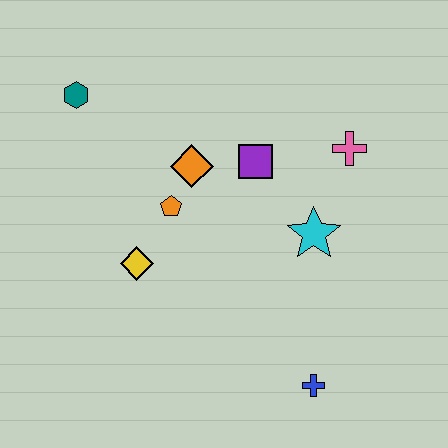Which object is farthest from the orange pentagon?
The blue cross is farthest from the orange pentagon.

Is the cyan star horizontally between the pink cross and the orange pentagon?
Yes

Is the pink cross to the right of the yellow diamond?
Yes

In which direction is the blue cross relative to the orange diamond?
The blue cross is below the orange diamond.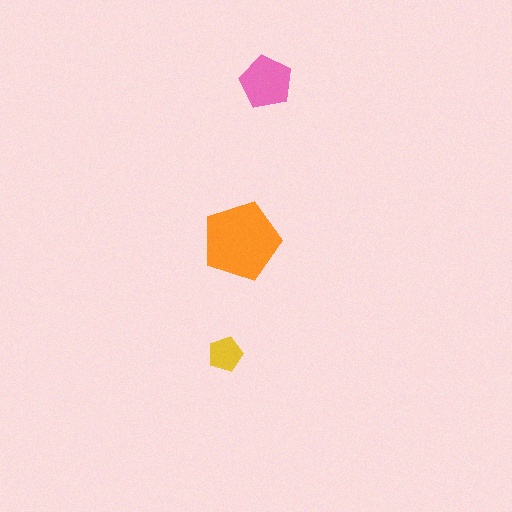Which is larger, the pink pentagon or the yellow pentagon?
The pink one.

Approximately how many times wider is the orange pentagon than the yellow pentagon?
About 2.5 times wider.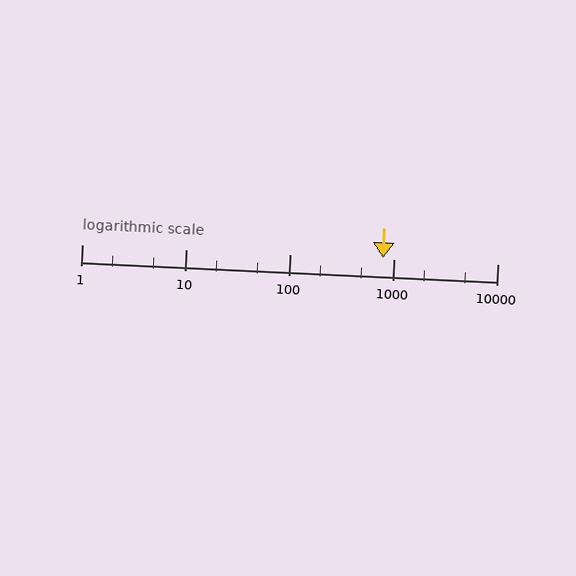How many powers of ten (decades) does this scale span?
The scale spans 4 decades, from 1 to 10000.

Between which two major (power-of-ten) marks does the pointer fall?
The pointer is between 100 and 1000.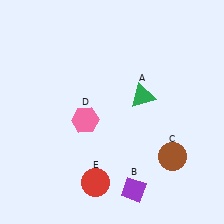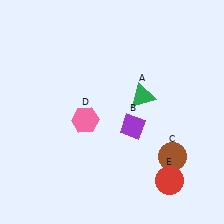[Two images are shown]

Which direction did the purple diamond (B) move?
The purple diamond (B) moved up.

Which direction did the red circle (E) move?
The red circle (E) moved right.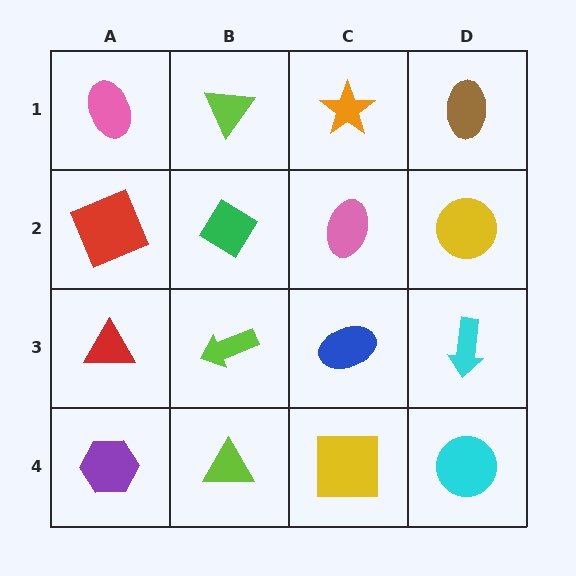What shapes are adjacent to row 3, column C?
A pink ellipse (row 2, column C), a yellow square (row 4, column C), a lime arrow (row 3, column B), a cyan arrow (row 3, column D).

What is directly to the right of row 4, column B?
A yellow square.